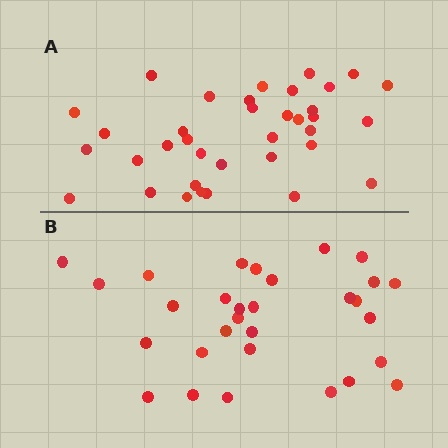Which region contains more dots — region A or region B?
Region A (the top region) has more dots.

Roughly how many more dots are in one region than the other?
Region A has about 6 more dots than region B.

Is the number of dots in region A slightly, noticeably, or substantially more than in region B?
Region A has only slightly more — the two regions are fairly close. The ratio is roughly 1.2 to 1.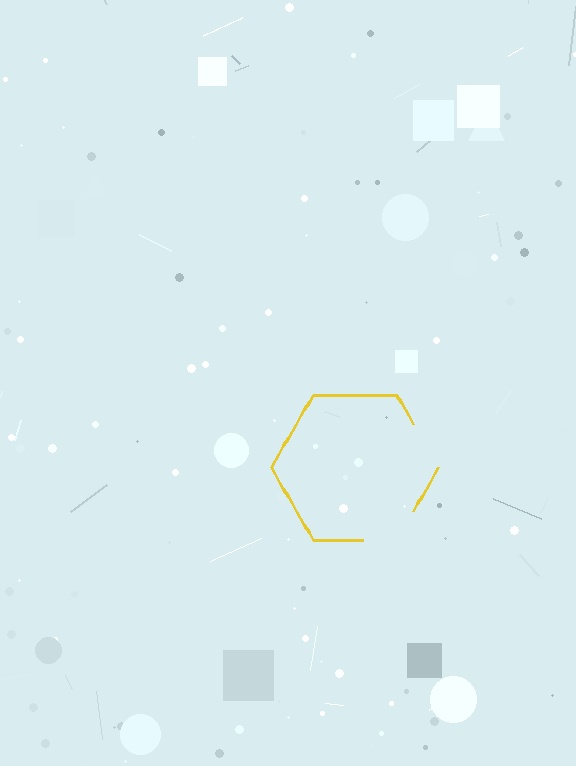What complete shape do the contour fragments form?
The contour fragments form a hexagon.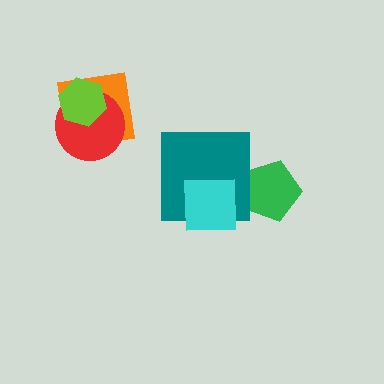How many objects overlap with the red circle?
2 objects overlap with the red circle.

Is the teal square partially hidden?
Yes, it is partially covered by another shape.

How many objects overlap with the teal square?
2 objects overlap with the teal square.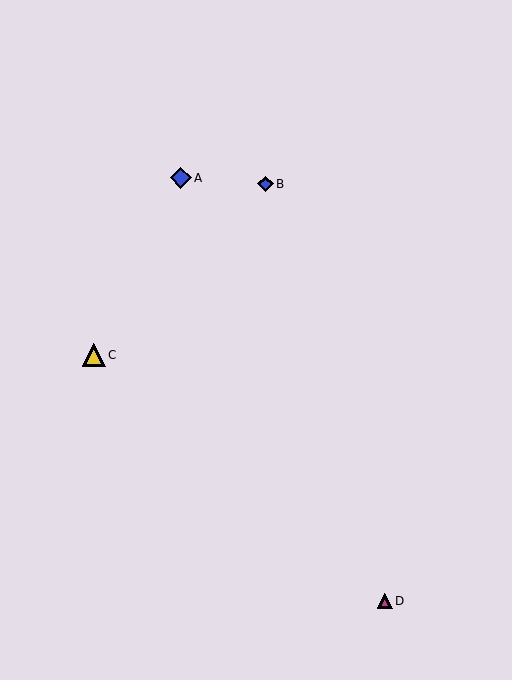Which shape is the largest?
The yellow triangle (labeled C) is the largest.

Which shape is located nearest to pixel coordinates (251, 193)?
The blue diamond (labeled B) at (266, 184) is nearest to that location.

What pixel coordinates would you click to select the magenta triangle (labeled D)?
Click at (385, 601) to select the magenta triangle D.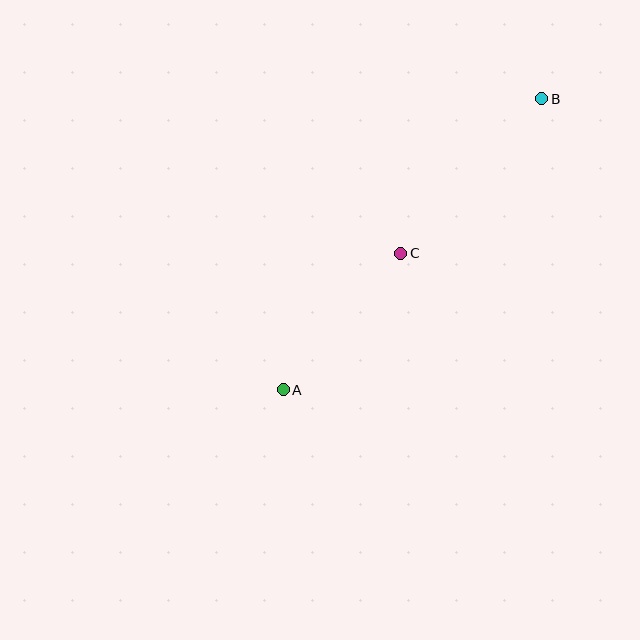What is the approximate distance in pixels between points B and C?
The distance between B and C is approximately 209 pixels.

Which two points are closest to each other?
Points A and C are closest to each other.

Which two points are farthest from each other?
Points A and B are farthest from each other.